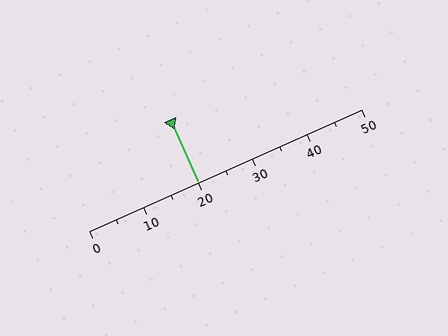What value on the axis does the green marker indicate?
The marker indicates approximately 20.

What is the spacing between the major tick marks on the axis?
The major ticks are spaced 10 apart.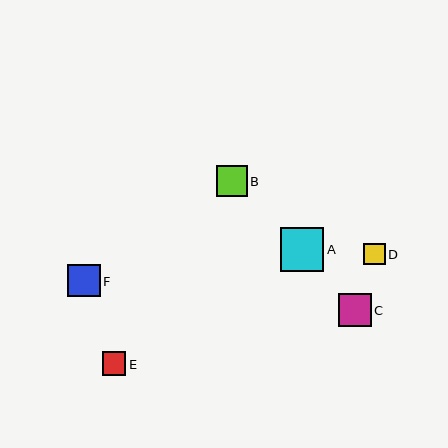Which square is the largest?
Square A is the largest with a size of approximately 44 pixels.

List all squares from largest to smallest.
From largest to smallest: A, C, F, B, E, D.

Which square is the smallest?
Square D is the smallest with a size of approximately 21 pixels.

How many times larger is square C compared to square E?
Square C is approximately 1.4 times the size of square E.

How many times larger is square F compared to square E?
Square F is approximately 1.4 times the size of square E.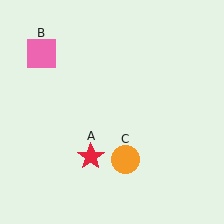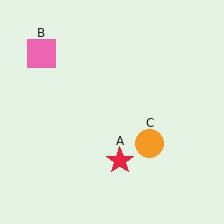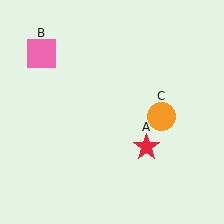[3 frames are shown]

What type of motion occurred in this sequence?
The red star (object A), orange circle (object C) rotated counterclockwise around the center of the scene.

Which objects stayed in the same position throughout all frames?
Pink square (object B) remained stationary.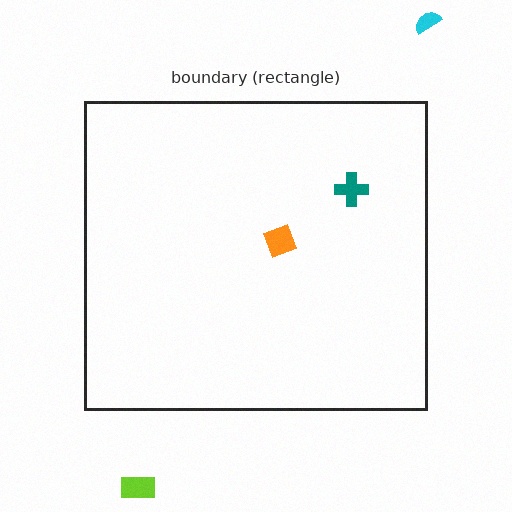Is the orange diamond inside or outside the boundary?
Inside.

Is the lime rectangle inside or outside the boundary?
Outside.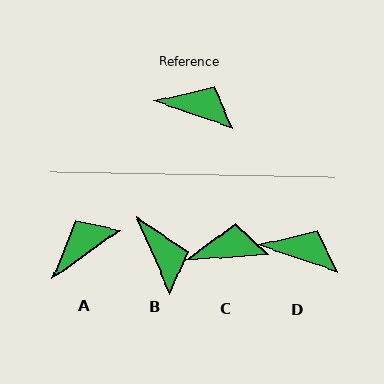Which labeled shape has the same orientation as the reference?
D.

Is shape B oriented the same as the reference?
No, it is off by about 47 degrees.